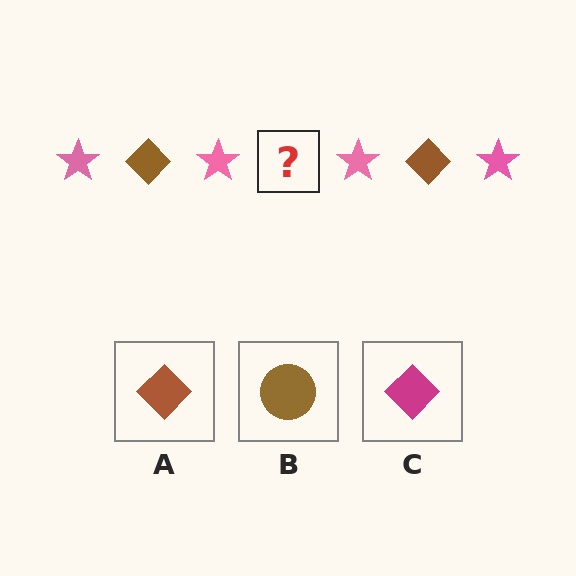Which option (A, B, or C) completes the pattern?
A.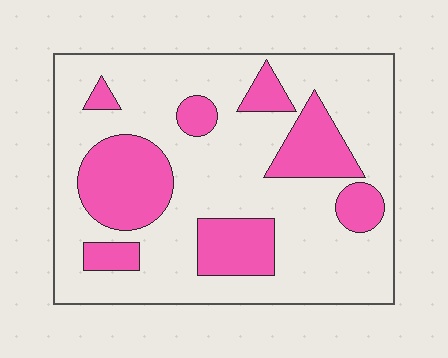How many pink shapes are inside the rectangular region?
8.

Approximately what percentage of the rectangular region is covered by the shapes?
Approximately 30%.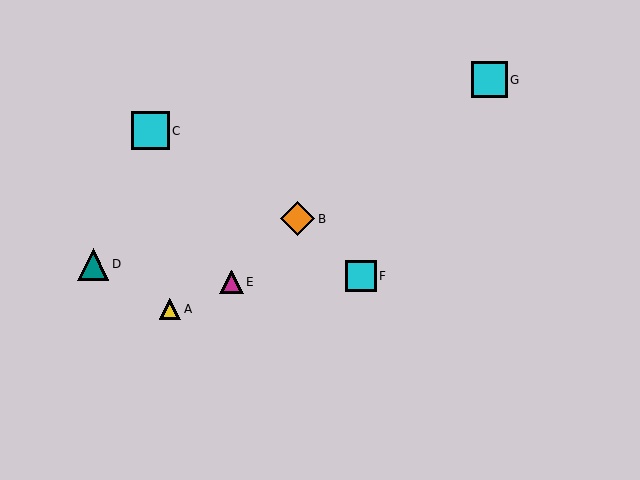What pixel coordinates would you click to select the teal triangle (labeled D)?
Click at (93, 264) to select the teal triangle D.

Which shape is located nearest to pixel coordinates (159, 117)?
The cyan square (labeled C) at (150, 131) is nearest to that location.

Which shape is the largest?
The cyan square (labeled C) is the largest.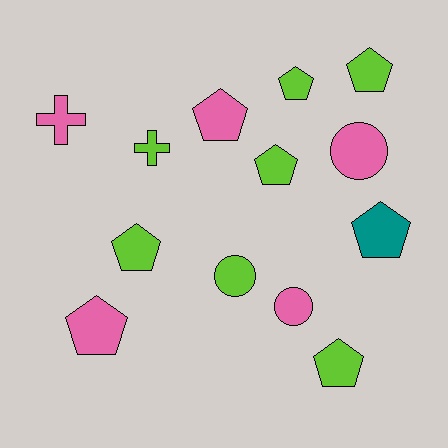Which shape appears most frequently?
Pentagon, with 8 objects.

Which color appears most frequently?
Lime, with 7 objects.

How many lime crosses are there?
There is 1 lime cross.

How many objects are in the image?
There are 13 objects.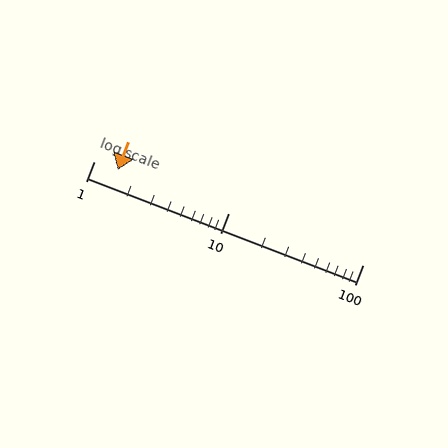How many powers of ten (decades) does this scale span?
The scale spans 2 decades, from 1 to 100.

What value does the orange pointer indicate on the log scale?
The pointer indicates approximately 1.5.